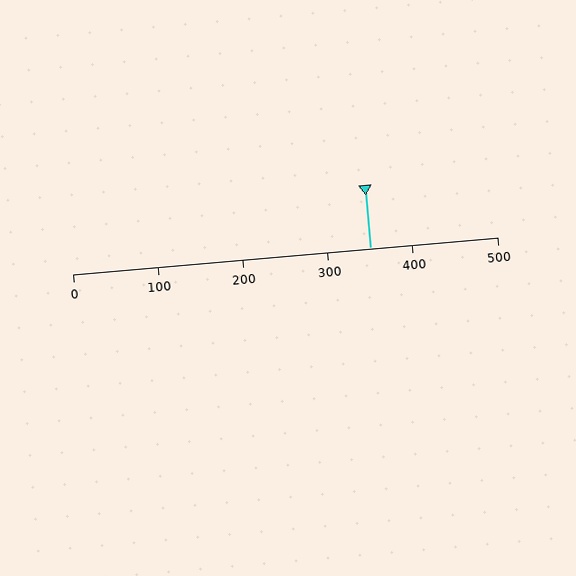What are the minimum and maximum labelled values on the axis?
The axis runs from 0 to 500.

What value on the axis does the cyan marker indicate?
The marker indicates approximately 350.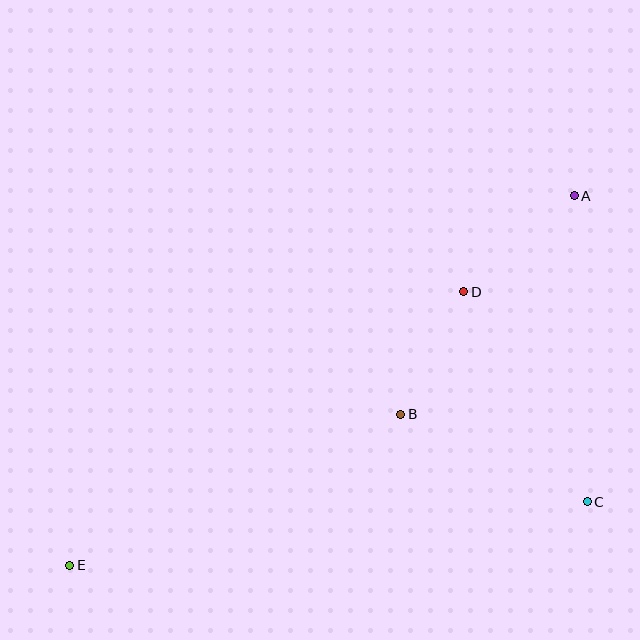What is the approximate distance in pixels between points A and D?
The distance between A and D is approximately 146 pixels.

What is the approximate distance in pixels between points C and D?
The distance between C and D is approximately 244 pixels.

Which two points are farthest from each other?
Points A and E are farthest from each other.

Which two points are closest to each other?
Points B and D are closest to each other.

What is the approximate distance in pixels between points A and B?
The distance between A and B is approximately 279 pixels.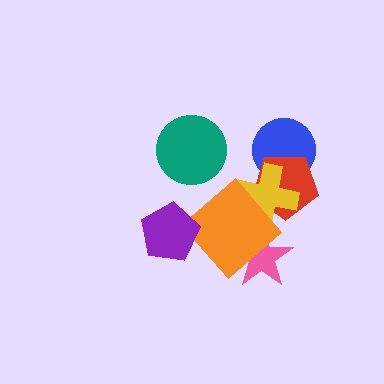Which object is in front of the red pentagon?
The yellow cross is in front of the red pentagon.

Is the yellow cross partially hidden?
Yes, it is partially covered by another shape.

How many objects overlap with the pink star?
1 object overlaps with the pink star.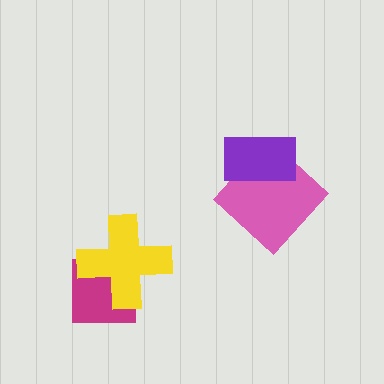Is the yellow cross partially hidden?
No, no other shape covers it.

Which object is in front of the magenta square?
The yellow cross is in front of the magenta square.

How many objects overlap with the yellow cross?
1 object overlaps with the yellow cross.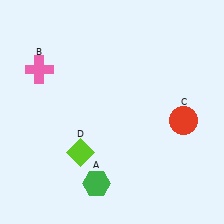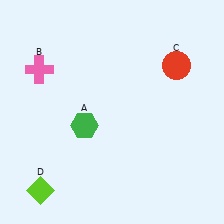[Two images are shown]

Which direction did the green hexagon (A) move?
The green hexagon (A) moved up.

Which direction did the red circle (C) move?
The red circle (C) moved up.